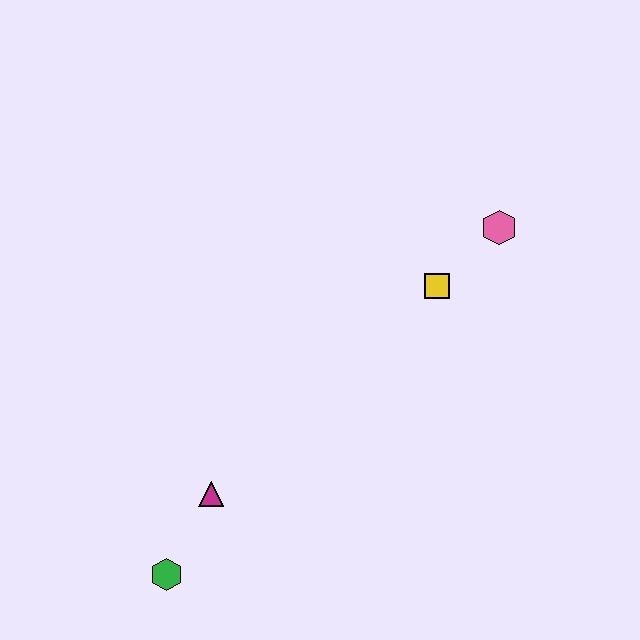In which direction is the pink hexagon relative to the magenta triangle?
The pink hexagon is to the right of the magenta triangle.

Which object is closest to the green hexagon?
The magenta triangle is closest to the green hexagon.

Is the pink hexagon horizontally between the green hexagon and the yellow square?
No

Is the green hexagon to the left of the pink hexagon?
Yes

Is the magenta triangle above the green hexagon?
Yes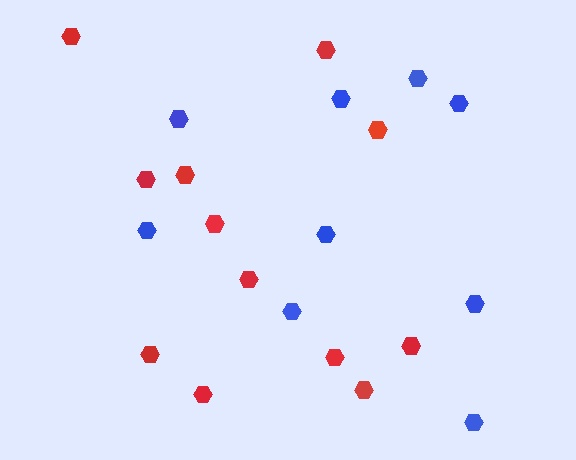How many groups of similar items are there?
There are 2 groups: one group of red hexagons (12) and one group of blue hexagons (9).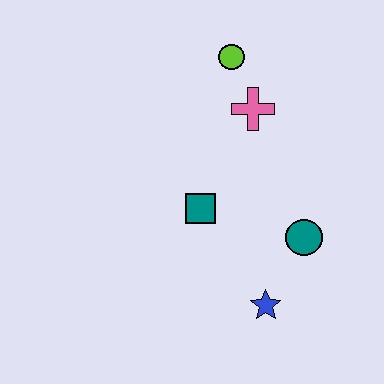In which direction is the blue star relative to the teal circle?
The blue star is below the teal circle.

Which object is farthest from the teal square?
The lime circle is farthest from the teal square.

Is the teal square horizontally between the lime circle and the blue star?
No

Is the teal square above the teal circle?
Yes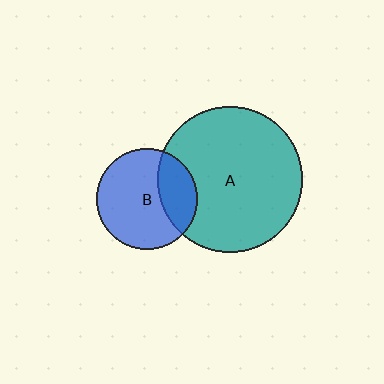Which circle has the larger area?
Circle A (teal).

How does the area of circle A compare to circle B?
Approximately 2.1 times.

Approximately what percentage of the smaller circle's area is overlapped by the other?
Approximately 30%.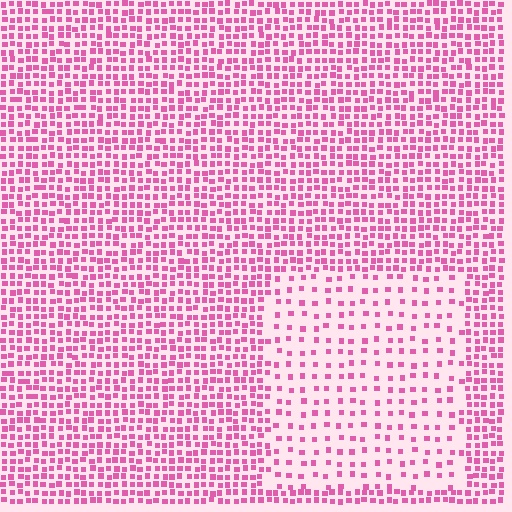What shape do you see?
I see a rectangle.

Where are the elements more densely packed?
The elements are more densely packed outside the rectangle boundary.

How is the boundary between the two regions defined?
The boundary is defined by a change in element density (approximately 2.4x ratio). All elements are the same color, size, and shape.